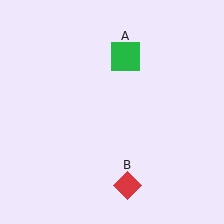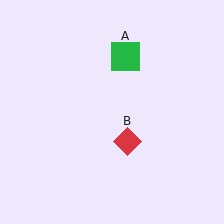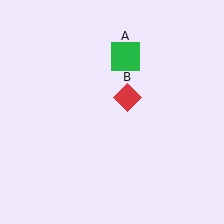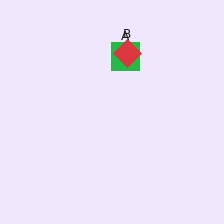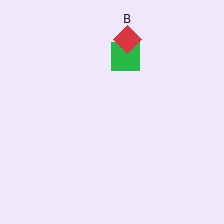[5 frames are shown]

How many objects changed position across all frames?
1 object changed position: red diamond (object B).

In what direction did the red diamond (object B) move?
The red diamond (object B) moved up.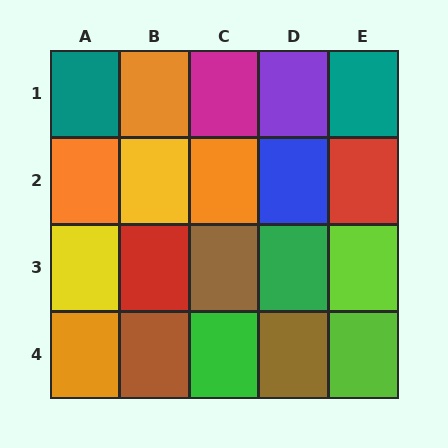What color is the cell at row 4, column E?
Lime.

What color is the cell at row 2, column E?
Red.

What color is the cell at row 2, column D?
Blue.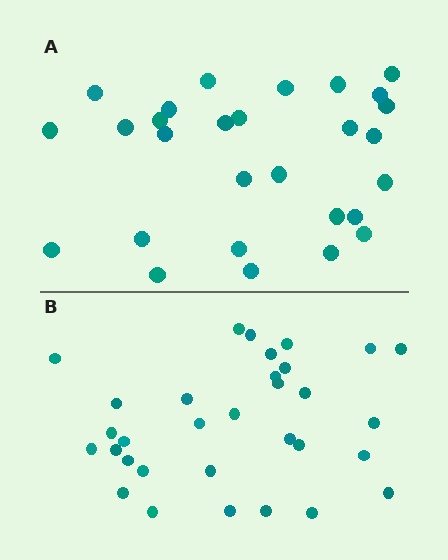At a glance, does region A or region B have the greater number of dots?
Region B (the bottom region) has more dots.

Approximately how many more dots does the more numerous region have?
Region B has about 4 more dots than region A.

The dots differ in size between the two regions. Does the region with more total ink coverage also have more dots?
No. Region A has more total ink coverage because its dots are larger, but region B actually contains more individual dots. Total area can be misleading — the number of items is what matters here.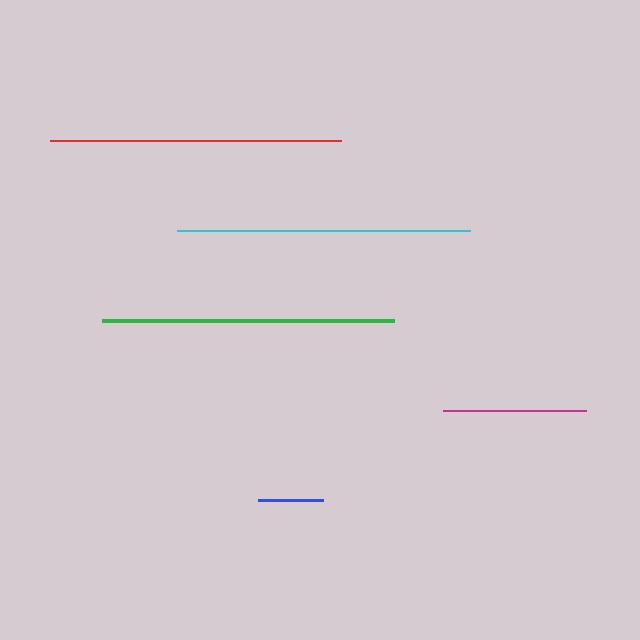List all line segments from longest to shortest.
From longest to shortest: cyan, green, red, magenta, blue.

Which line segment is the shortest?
The blue line is the shortest at approximately 64 pixels.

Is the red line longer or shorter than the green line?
The green line is longer than the red line.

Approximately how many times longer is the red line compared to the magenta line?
The red line is approximately 2.0 times the length of the magenta line.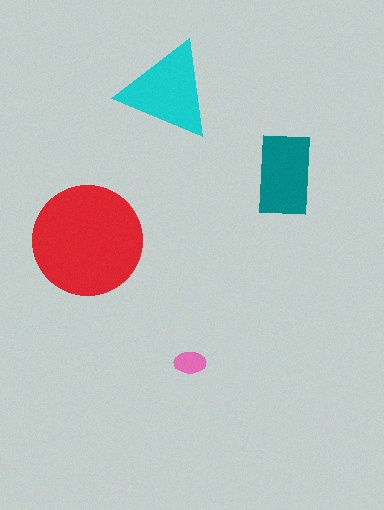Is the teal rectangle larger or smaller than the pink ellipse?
Larger.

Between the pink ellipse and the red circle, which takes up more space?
The red circle.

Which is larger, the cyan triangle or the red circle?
The red circle.